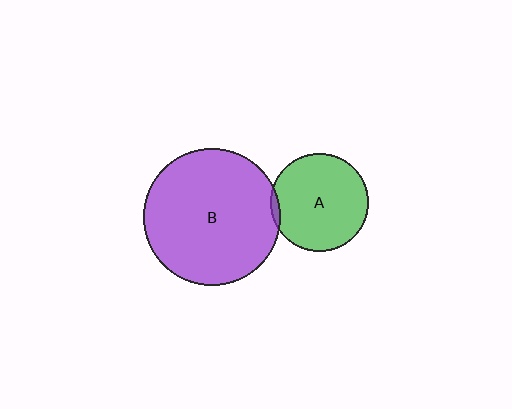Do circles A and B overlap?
Yes.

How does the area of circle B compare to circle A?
Approximately 2.0 times.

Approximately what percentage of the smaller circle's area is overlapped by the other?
Approximately 5%.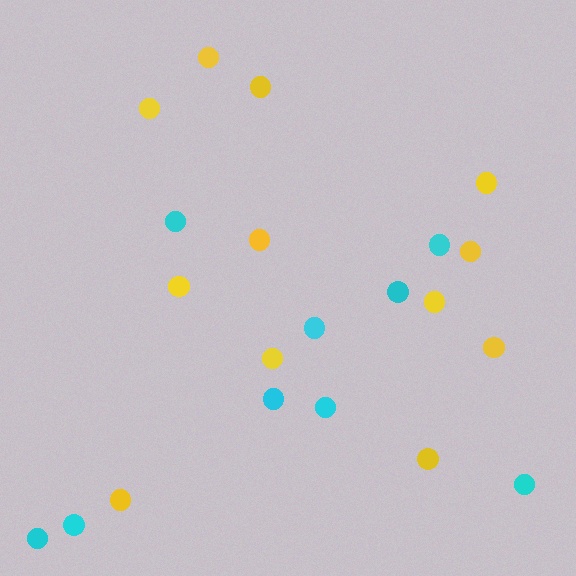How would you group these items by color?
There are 2 groups: one group of yellow circles (12) and one group of cyan circles (9).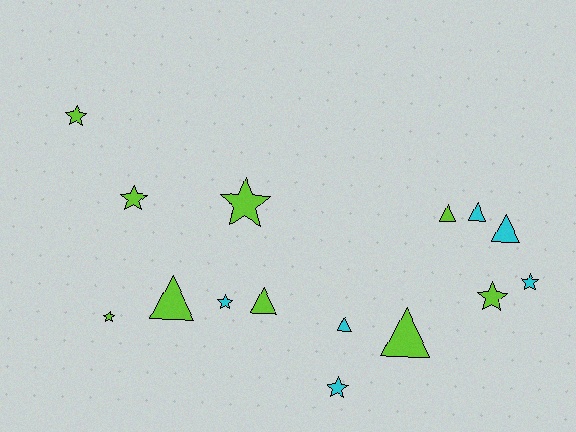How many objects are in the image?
There are 15 objects.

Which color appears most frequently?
Lime, with 9 objects.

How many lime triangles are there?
There are 4 lime triangles.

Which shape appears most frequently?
Star, with 8 objects.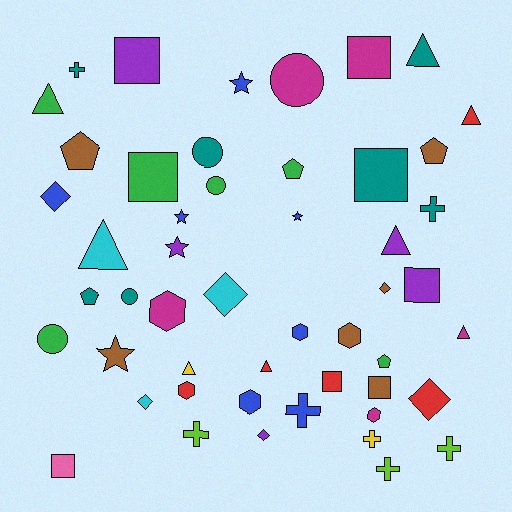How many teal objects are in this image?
There are 7 teal objects.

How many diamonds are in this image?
There are 6 diamonds.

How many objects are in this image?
There are 50 objects.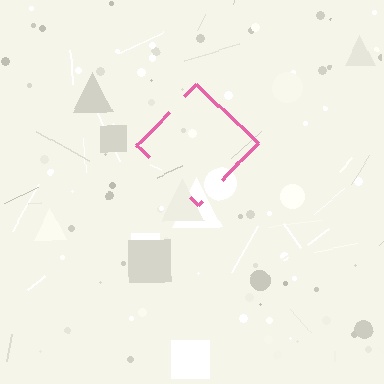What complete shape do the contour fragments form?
The contour fragments form a diamond.